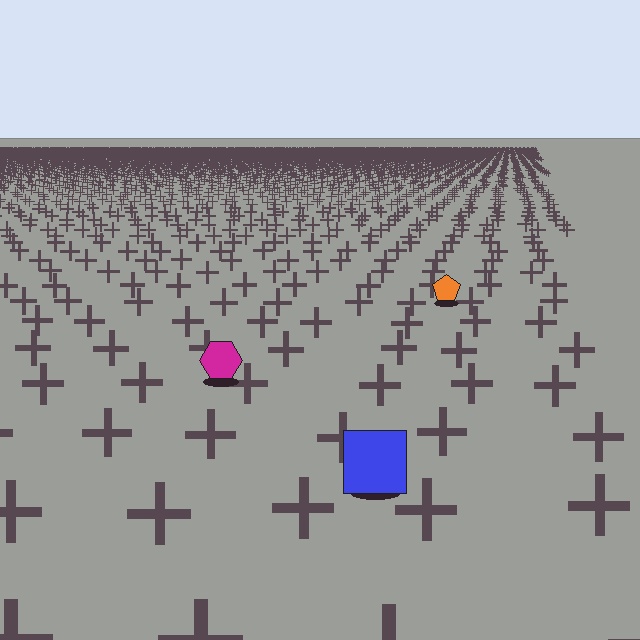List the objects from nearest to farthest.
From nearest to farthest: the blue square, the magenta hexagon, the orange pentagon.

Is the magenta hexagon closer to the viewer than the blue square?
No. The blue square is closer — you can tell from the texture gradient: the ground texture is coarser near it.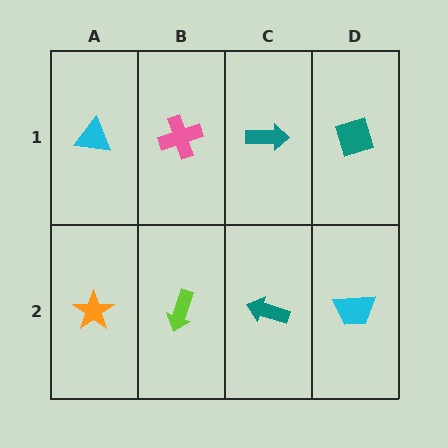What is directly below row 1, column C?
A teal arrow.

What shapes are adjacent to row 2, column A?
A cyan triangle (row 1, column A), a lime arrow (row 2, column B).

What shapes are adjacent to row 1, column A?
An orange star (row 2, column A), a pink cross (row 1, column B).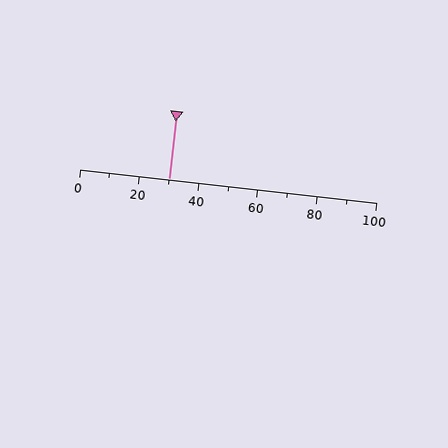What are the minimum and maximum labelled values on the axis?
The axis runs from 0 to 100.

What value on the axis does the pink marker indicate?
The marker indicates approximately 30.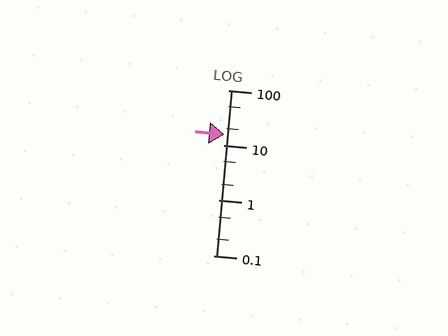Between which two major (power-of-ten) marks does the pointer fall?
The pointer is between 10 and 100.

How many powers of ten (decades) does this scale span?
The scale spans 3 decades, from 0.1 to 100.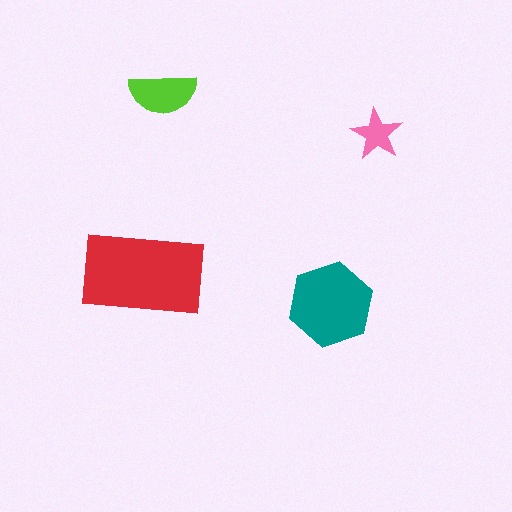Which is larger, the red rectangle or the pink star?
The red rectangle.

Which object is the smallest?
The pink star.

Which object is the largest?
The red rectangle.